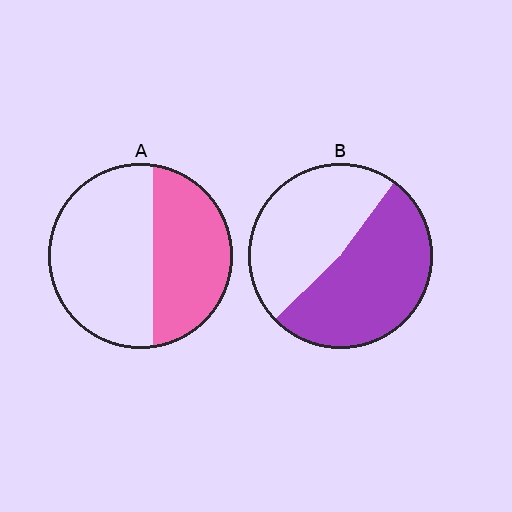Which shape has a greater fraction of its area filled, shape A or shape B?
Shape B.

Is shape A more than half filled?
No.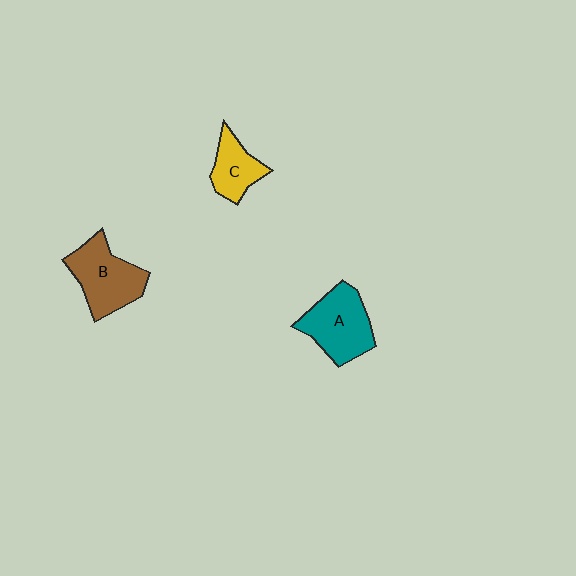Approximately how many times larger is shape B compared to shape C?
Approximately 1.6 times.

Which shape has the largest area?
Shape B (brown).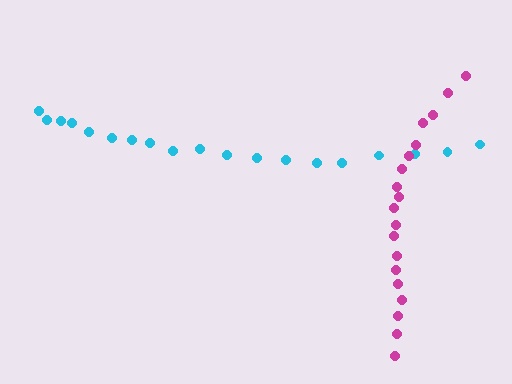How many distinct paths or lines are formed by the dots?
There are 2 distinct paths.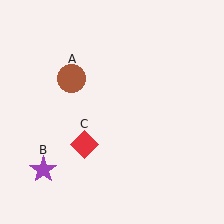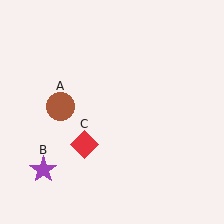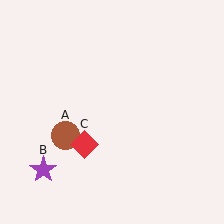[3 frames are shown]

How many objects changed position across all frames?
1 object changed position: brown circle (object A).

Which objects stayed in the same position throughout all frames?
Purple star (object B) and red diamond (object C) remained stationary.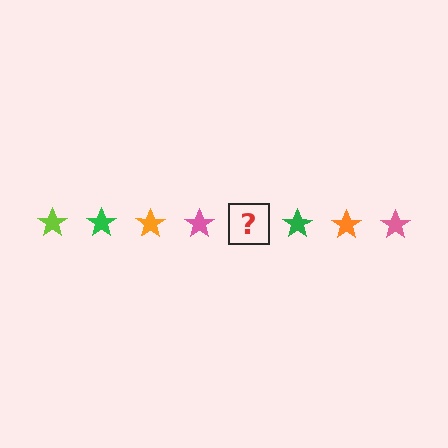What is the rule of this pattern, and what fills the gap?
The rule is that the pattern cycles through lime, green, orange, pink stars. The gap should be filled with a lime star.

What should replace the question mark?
The question mark should be replaced with a lime star.